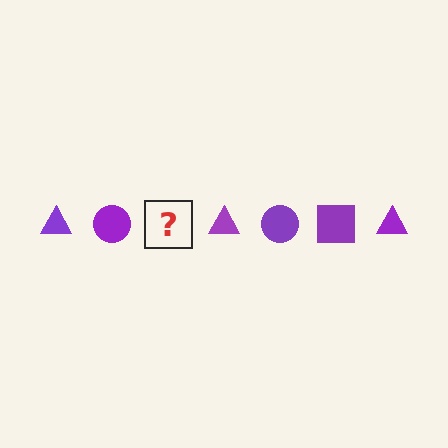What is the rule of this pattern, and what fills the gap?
The rule is that the pattern cycles through triangle, circle, square shapes in purple. The gap should be filled with a purple square.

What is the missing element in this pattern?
The missing element is a purple square.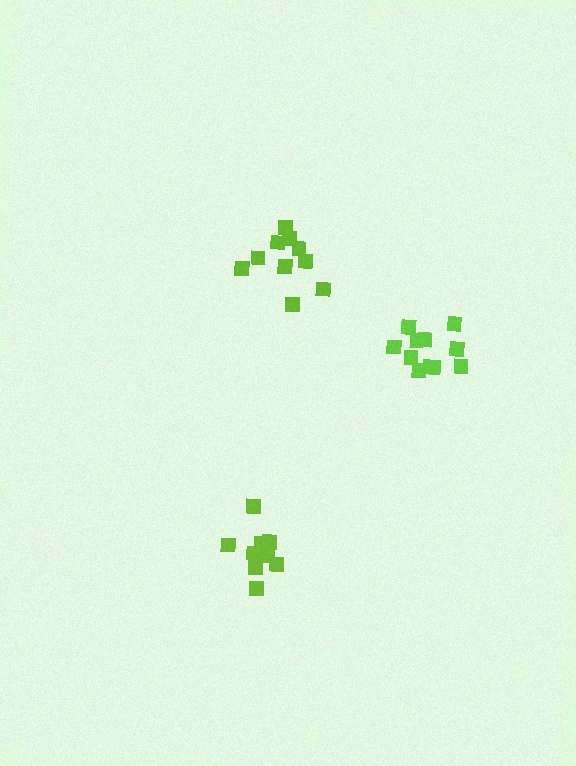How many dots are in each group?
Group 1: 10 dots, Group 2: 9 dots, Group 3: 11 dots (30 total).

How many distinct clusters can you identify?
There are 3 distinct clusters.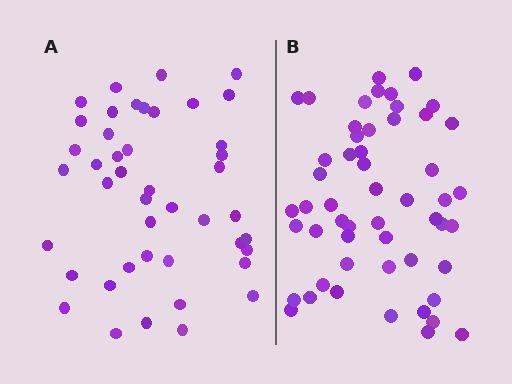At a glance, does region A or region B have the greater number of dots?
Region B (the right region) has more dots.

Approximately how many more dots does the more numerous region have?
Region B has roughly 8 or so more dots than region A.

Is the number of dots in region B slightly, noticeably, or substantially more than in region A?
Region B has only slightly more — the two regions are fairly close. The ratio is roughly 1.2 to 1.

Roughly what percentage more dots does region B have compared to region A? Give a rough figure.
About 20% more.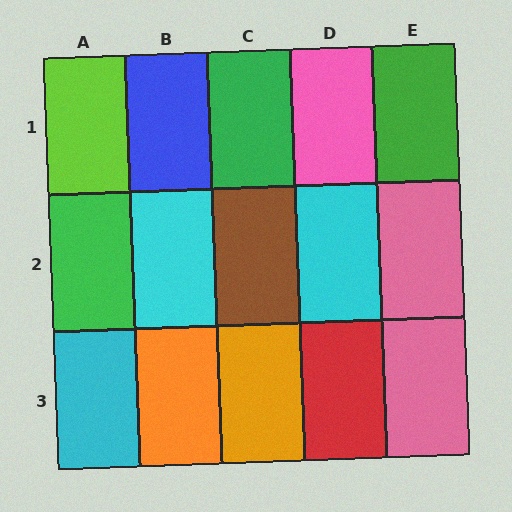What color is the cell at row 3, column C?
Orange.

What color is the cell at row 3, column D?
Red.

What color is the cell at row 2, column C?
Brown.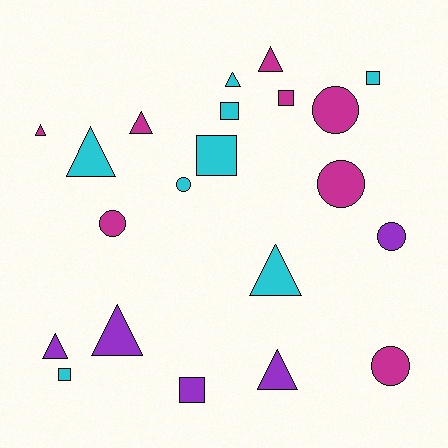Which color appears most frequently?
Magenta, with 8 objects.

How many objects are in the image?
There are 21 objects.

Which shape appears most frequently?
Triangle, with 9 objects.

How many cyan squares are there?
There are 4 cyan squares.